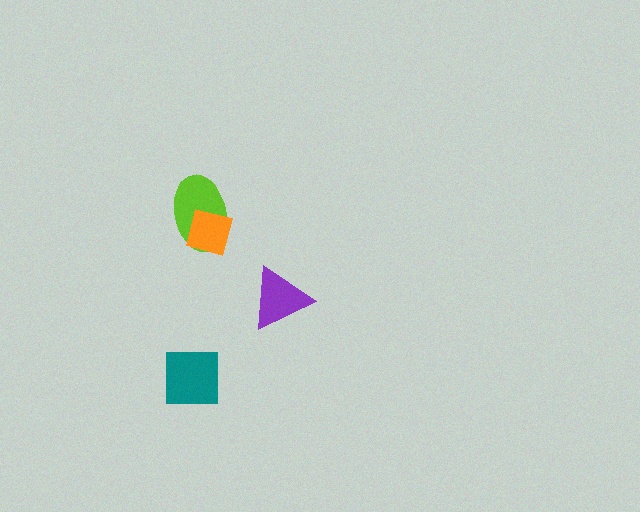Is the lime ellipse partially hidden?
Yes, it is partially covered by another shape.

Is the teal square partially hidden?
No, no other shape covers it.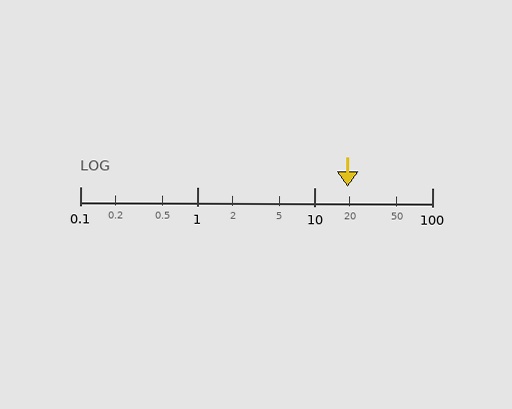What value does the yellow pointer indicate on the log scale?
The pointer indicates approximately 19.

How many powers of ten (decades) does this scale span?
The scale spans 3 decades, from 0.1 to 100.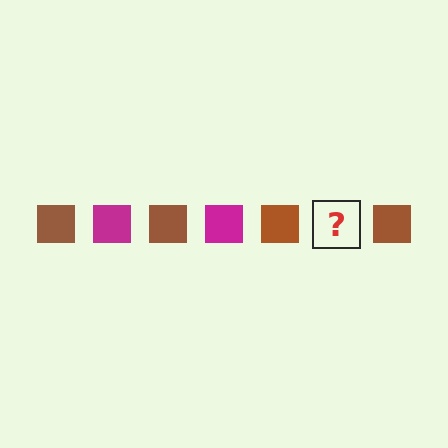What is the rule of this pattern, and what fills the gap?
The rule is that the pattern cycles through brown, magenta squares. The gap should be filled with a magenta square.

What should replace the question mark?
The question mark should be replaced with a magenta square.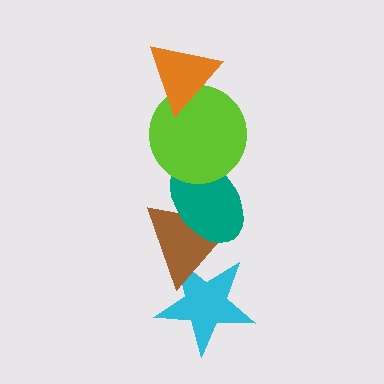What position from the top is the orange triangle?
The orange triangle is 1st from the top.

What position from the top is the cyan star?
The cyan star is 5th from the top.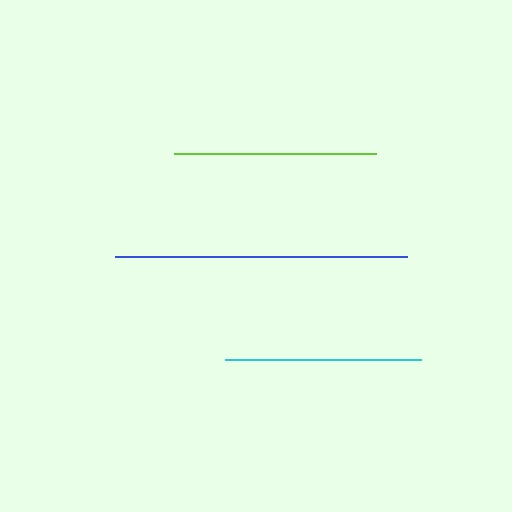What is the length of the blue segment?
The blue segment is approximately 292 pixels long.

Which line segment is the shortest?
The cyan line is the shortest at approximately 196 pixels.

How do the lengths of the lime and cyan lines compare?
The lime and cyan lines are approximately the same length.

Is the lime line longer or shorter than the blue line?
The blue line is longer than the lime line.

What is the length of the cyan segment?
The cyan segment is approximately 196 pixels long.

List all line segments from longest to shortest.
From longest to shortest: blue, lime, cyan.